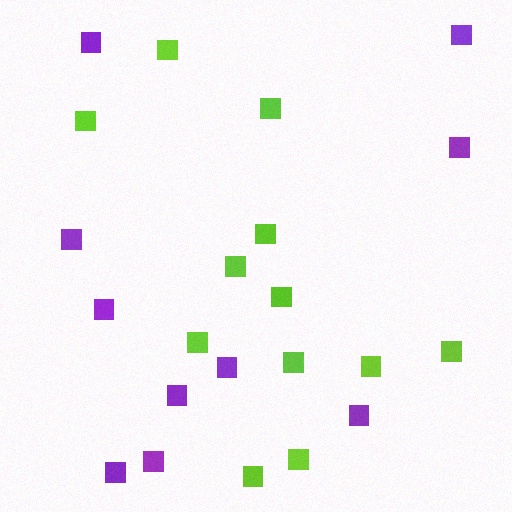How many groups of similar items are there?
There are 2 groups: one group of purple squares (10) and one group of lime squares (12).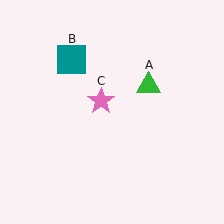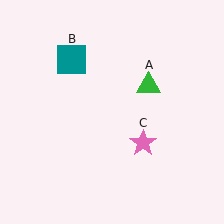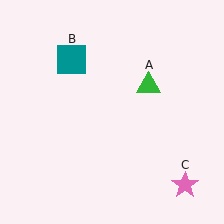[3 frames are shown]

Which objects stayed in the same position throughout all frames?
Green triangle (object A) and teal square (object B) remained stationary.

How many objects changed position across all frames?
1 object changed position: pink star (object C).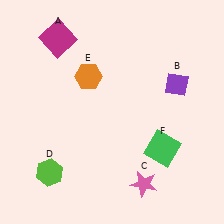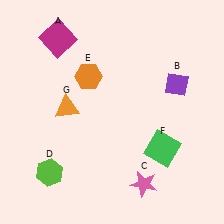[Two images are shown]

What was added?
An orange triangle (G) was added in Image 2.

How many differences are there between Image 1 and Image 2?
There is 1 difference between the two images.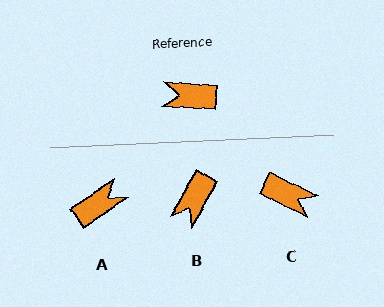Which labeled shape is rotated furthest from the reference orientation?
C, about 157 degrees away.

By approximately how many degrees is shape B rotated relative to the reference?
Approximately 64 degrees counter-clockwise.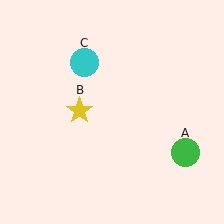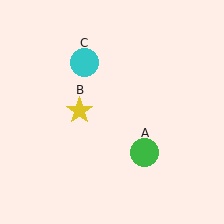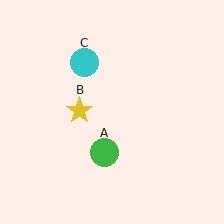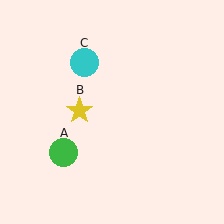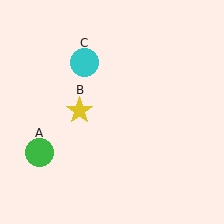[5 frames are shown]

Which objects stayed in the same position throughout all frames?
Yellow star (object B) and cyan circle (object C) remained stationary.